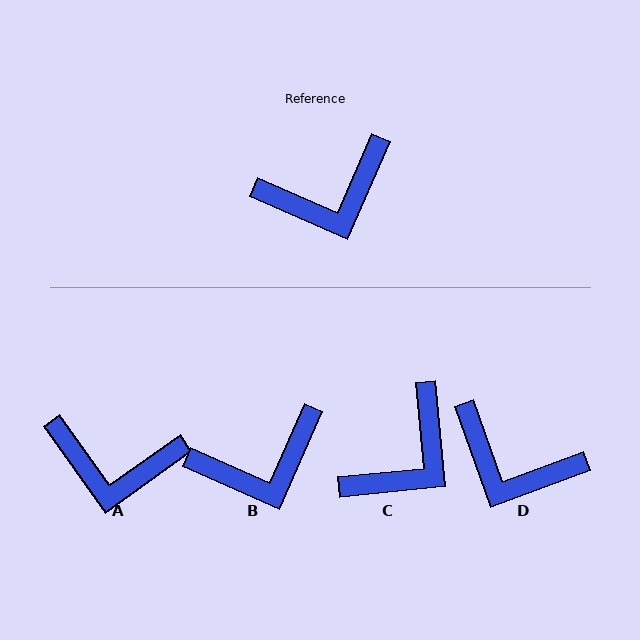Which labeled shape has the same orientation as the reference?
B.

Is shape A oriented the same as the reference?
No, it is off by about 31 degrees.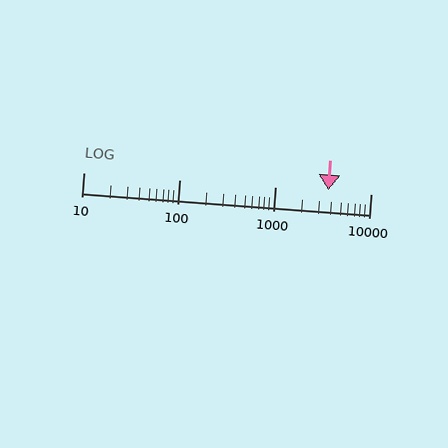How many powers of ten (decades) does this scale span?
The scale spans 3 decades, from 10 to 10000.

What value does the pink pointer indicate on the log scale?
The pointer indicates approximately 3600.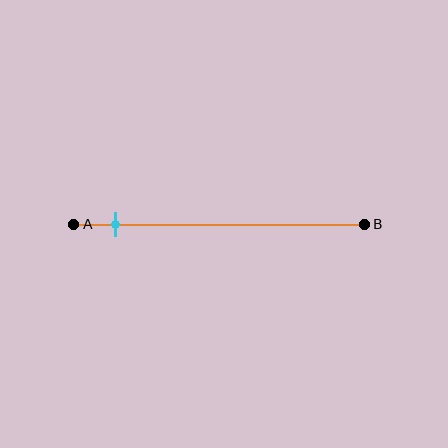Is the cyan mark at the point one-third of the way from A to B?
No, the mark is at about 15% from A, not at the 33% one-third point.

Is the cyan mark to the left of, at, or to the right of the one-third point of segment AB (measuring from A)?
The cyan mark is to the left of the one-third point of segment AB.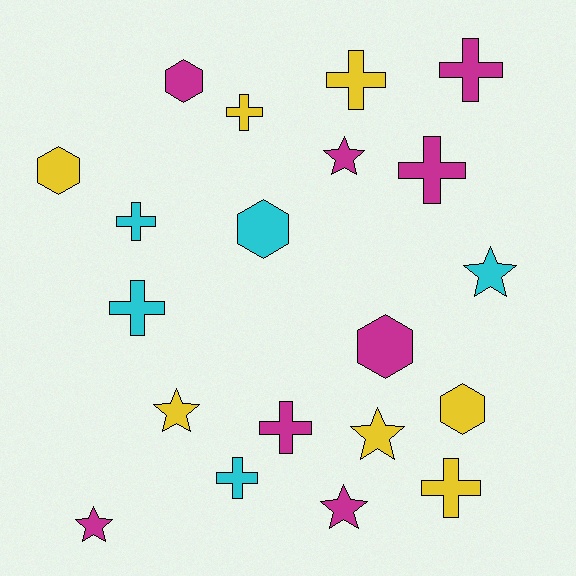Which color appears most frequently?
Magenta, with 8 objects.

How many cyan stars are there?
There is 1 cyan star.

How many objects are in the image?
There are 20 objects.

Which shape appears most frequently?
Cross, with 9 objects.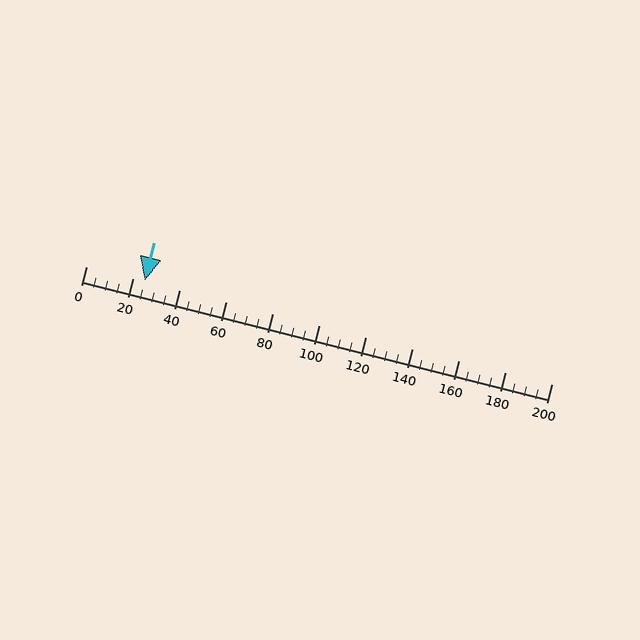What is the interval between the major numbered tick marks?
The major tick marks are spaced 20 units apart.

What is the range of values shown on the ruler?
The ruler shows values from 0 to 200.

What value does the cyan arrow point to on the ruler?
The cyan arrow points to approximately 25.